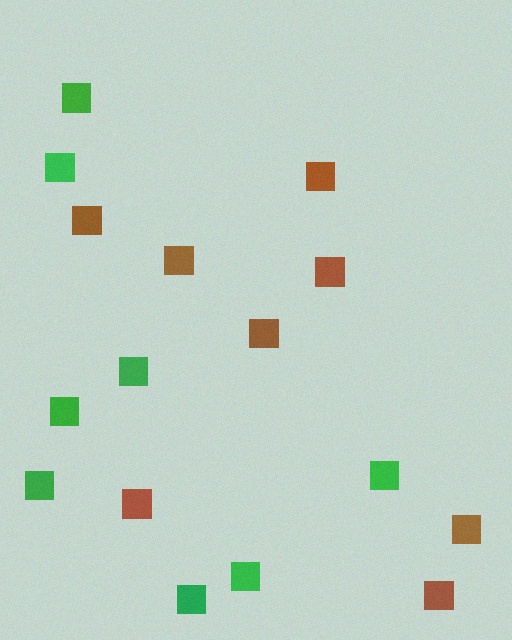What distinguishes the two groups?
There are 2 groups: one group of brown squares (8) and one group of green squares (8).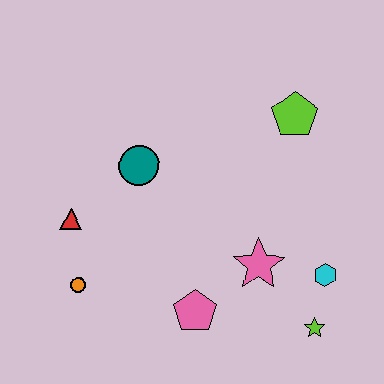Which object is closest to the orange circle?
The red triangle is closest to the orange circle.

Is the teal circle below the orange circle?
No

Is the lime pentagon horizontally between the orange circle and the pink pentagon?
No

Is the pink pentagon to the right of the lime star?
No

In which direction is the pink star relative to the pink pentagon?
The pink star is to the right of the pink pentagon.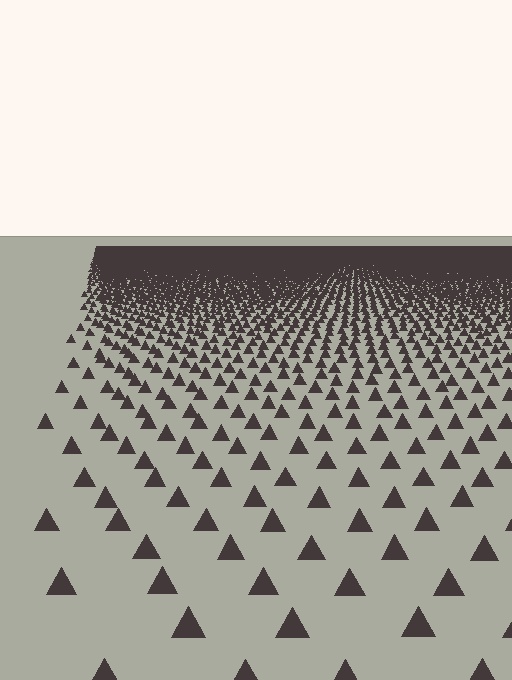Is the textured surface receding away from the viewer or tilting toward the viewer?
The surface is receding away from the viewer. Texture elements get smaller and denser toward the top.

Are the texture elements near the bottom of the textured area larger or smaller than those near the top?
Larger. Near the bottom, elements are closer to the viewer and appear at a bigger on-screen size.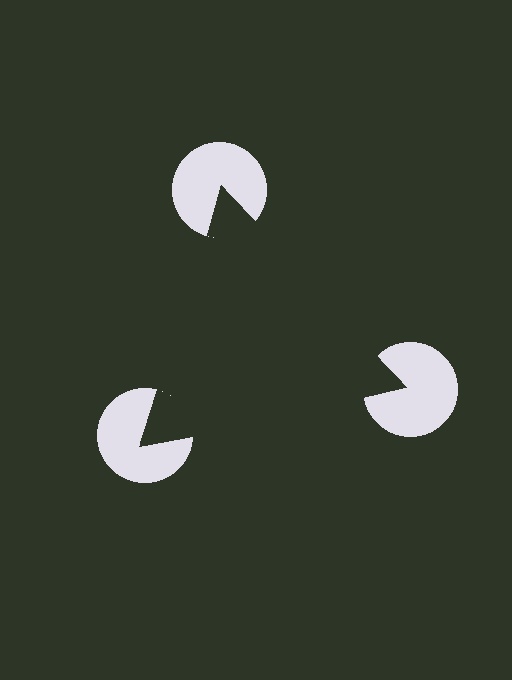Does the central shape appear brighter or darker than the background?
It typically appears slightly darker than the background, even though no actual brightness change is drawn.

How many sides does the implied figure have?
3 sides.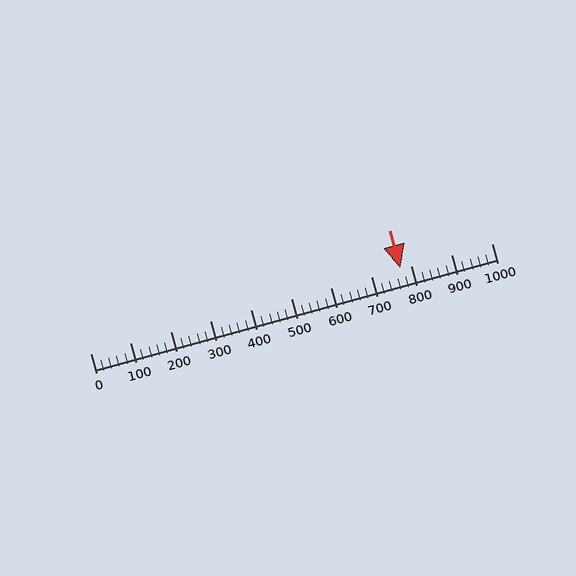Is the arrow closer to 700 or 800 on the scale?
The arrow is closer to 800.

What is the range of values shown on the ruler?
The ruler shows values from 0 to 1000.